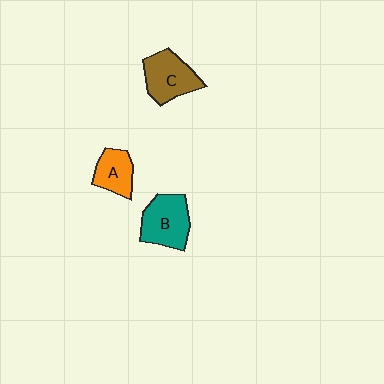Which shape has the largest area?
Shape B (teal).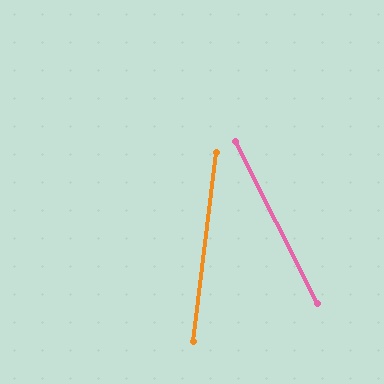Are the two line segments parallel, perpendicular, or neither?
Neither parallel nor perpendicular — they differ by about 34°.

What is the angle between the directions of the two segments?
Approximately 34 degrees.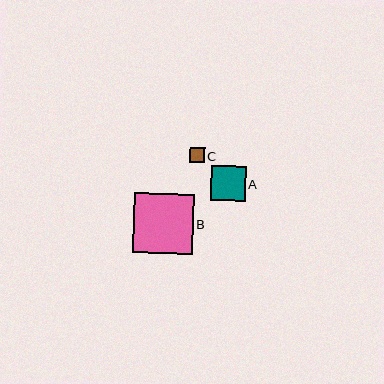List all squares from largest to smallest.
From largest to smallest: B, A, C.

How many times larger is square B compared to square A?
Square B is approximately 1.7 times the size of square A.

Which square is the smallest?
Square C is the smallest with a size of approximately 15 pixels.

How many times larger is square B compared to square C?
Square B is approximately 3.9 times the size of square C.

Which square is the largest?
Square B is the largest with a size of approximately 59 pixels.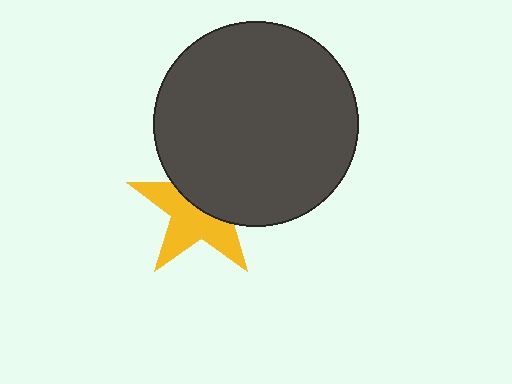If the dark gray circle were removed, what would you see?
You would see the complete yellow star.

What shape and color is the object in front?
The object in front is a dark gray circle.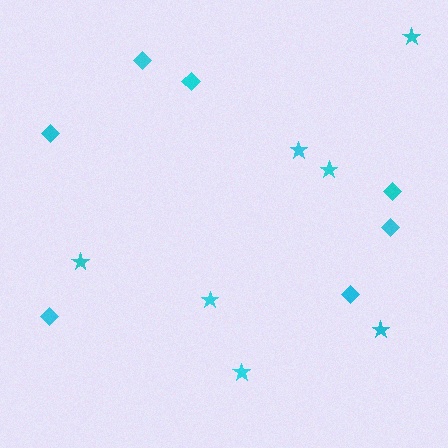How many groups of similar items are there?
There are 2 groups: one group of diamonds (7) and one group of stars (7).